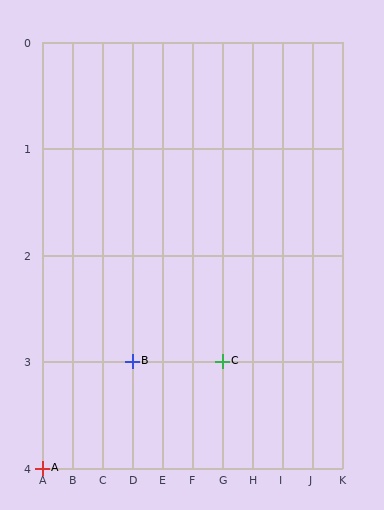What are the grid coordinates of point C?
Point C is at grid coordinates (G, 3).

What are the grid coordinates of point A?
Point A is at grid coordinates (A, 4).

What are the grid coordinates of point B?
Point B is at grid coordinates (D, 3).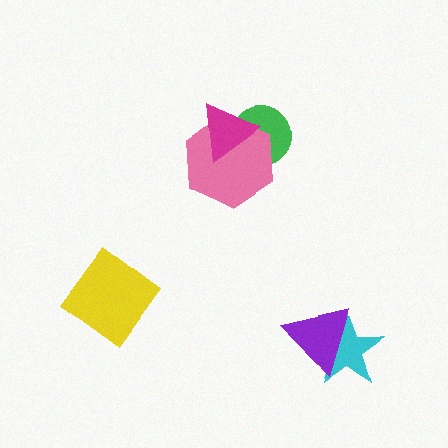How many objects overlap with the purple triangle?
1 object overlaps with the purple triangle.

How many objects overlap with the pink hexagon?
2 objects overlap with the pink hexagon.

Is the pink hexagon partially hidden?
Yes, it is partially covered by another shape.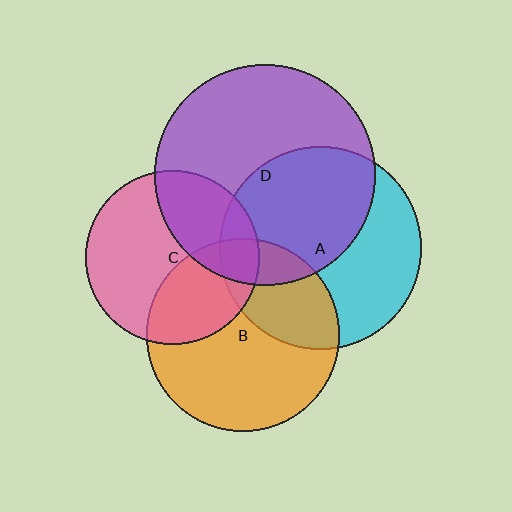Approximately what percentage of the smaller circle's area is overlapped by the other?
Approximately 35%.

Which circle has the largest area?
Circle D (purple).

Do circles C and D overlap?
Yes.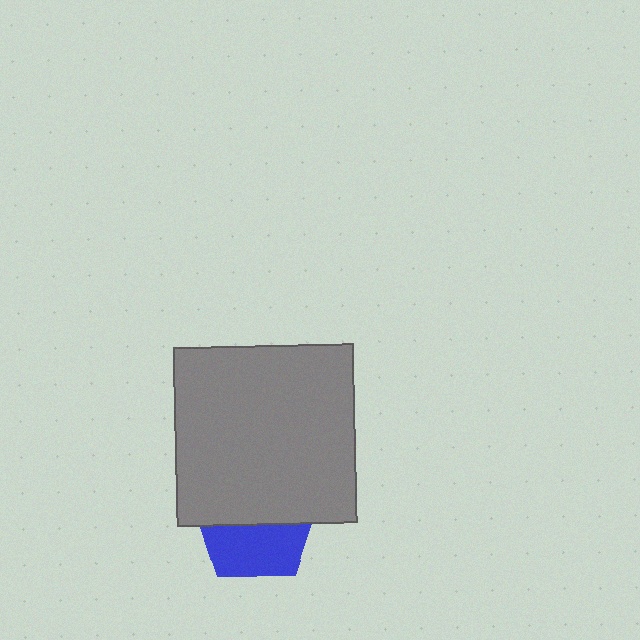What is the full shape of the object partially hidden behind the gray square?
The partially hidden object is a blue pentagon.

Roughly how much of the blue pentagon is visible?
About half of it is visible (roughly 46%).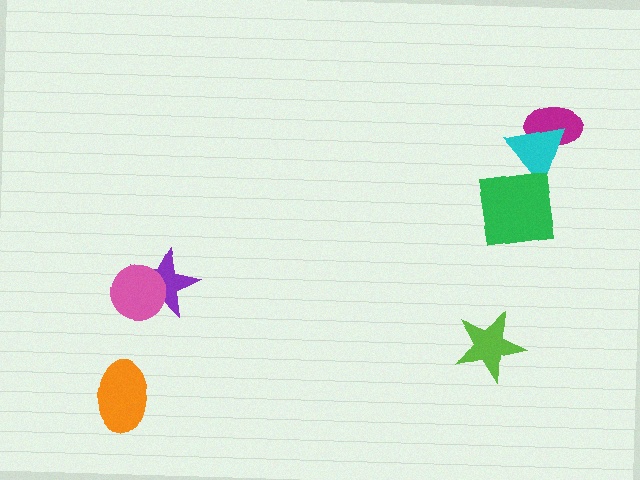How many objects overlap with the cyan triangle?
2 objects overlap with the cyan triangle.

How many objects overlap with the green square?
1 object overlaps with the green square.